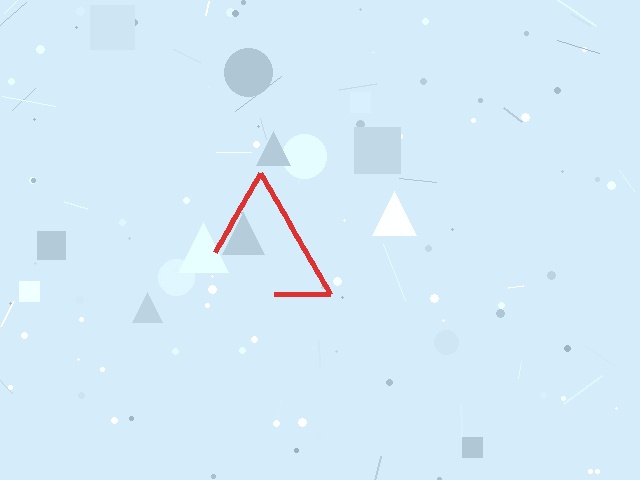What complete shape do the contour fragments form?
The contour fragments form a triangle.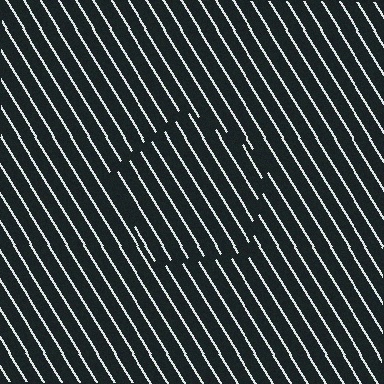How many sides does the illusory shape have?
5 sides — the line-ends trace a pentagon.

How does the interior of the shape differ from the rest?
The interior of the shape contains the same grating, shifted by half a period — the contour is defined by the phase discontinuity where line-ends from the inner and outer gratings abut.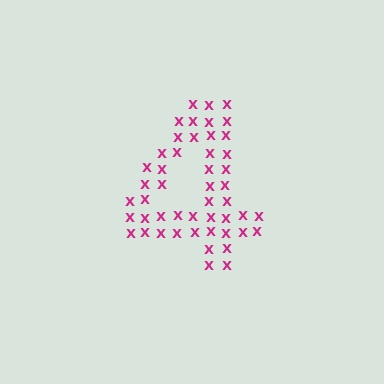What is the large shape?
The large shape is the digit 4.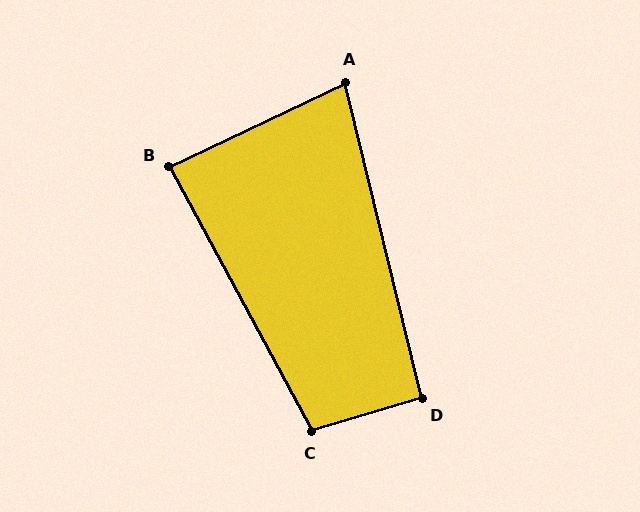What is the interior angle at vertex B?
Approximately 87 degrees (approximately right).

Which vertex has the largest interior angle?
C, at approximately 102 degrees.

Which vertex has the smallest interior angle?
A, at approximately 78 degrees.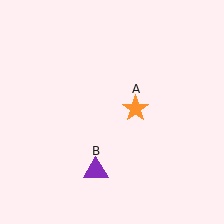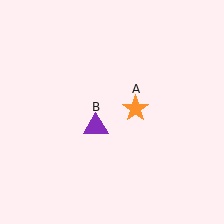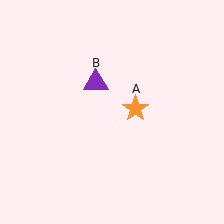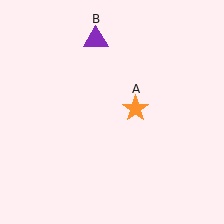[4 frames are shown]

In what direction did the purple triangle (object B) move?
The purple triangle (object B) moved up.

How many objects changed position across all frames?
1 object changed position: purple triangle (object B).